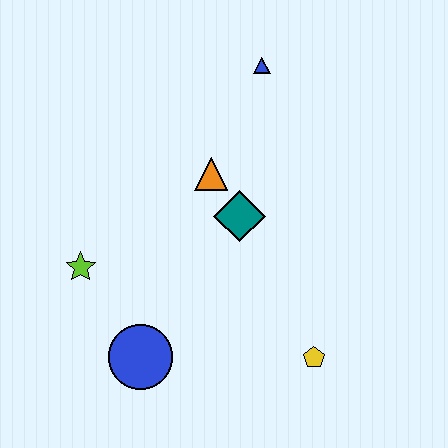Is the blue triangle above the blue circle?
Yes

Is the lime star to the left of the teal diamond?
Yes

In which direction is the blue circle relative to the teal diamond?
The blue circle is below the teal diamond.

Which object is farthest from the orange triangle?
The yellow pentagon is farthest from the orange triangle.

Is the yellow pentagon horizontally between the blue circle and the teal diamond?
No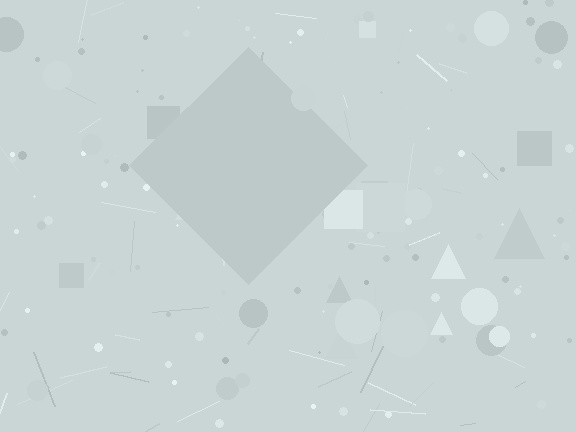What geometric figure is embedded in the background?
A diamond is embedded in the background.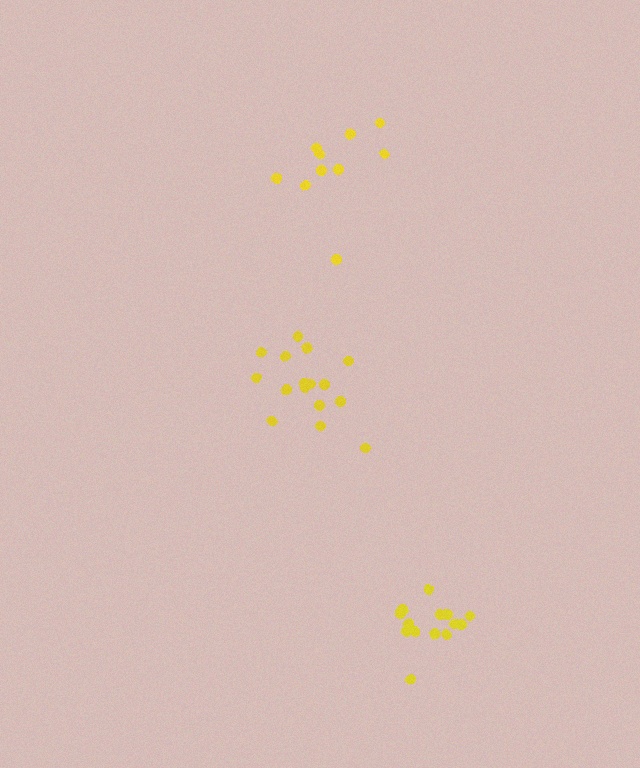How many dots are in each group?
Group 1: 10 dots, Group 2: 14 dots, Group 3: 16 dots (40 total).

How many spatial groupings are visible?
There are 3 spatial groupings.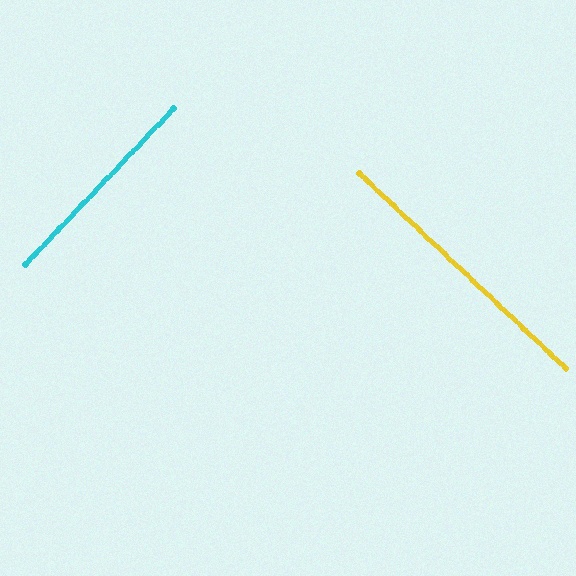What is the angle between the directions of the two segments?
Approximately 90 degrees.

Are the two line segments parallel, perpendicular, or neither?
Perpendicular — they meet at approximately 90°.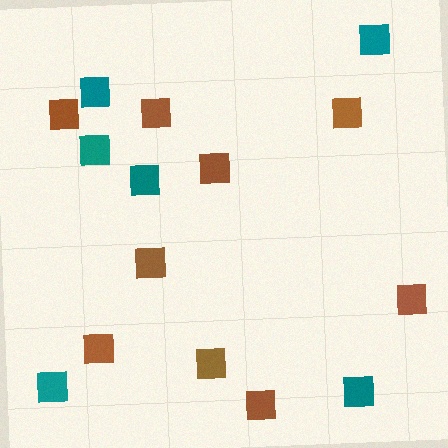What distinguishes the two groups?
There are 2 groups: one group of brown squares (9) and one group of teal squares (6).